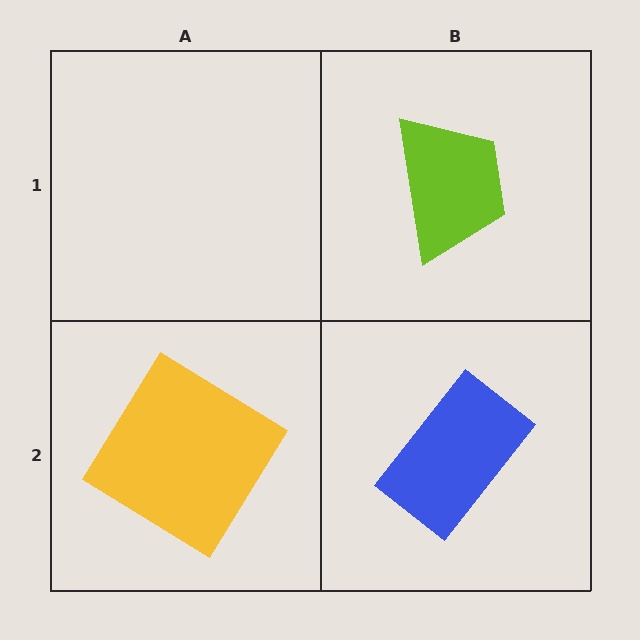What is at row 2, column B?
A blue rectangle.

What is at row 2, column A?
A yellow diamond.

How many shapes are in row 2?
2 shapes.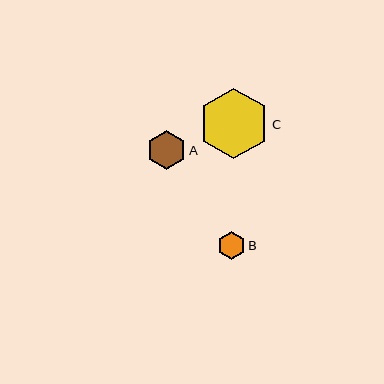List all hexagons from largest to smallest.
From largest to smallest: C, A, B.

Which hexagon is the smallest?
Hexagon B is the smallest with a size of approximately 28 pixels.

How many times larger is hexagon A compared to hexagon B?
Hexagon A is approximately 1.4 times the size of hexagon B.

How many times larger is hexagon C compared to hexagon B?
Hexagon C is approximately 2.5 times the size of hexagon B.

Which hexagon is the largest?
Hexagon C is the largest with a size of approximately 71 pixels.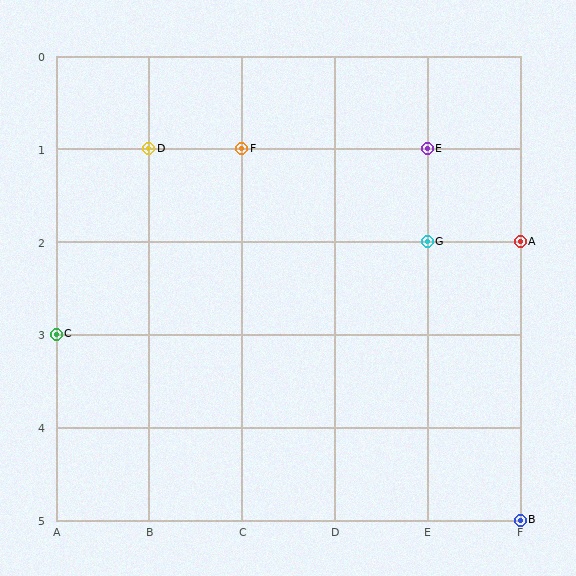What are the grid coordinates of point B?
Point B is at grid coordinates (F, 5).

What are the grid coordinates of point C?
Point C is at grid coordinates (A, 3).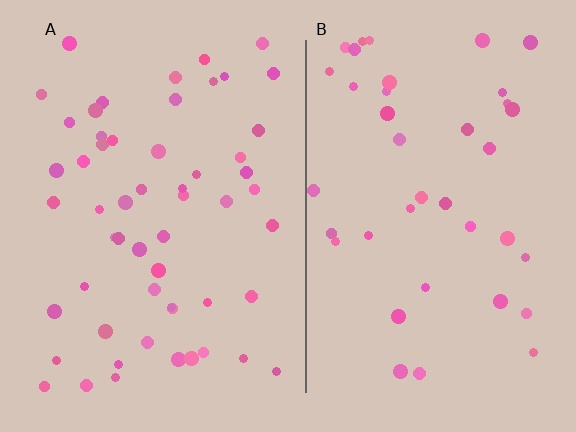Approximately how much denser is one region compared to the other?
Approximately 1.4× — region A over region B.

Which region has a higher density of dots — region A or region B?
A (the left).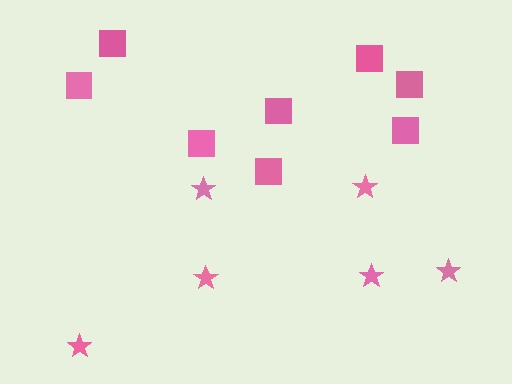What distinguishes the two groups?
There are 2 groups: one group of squares (8) and one group of stars (6).